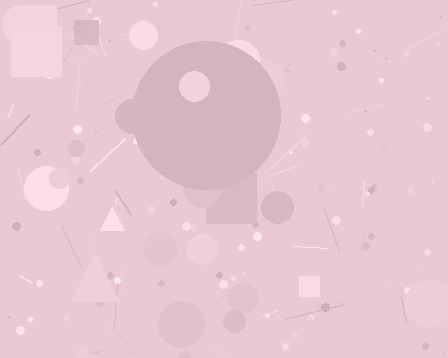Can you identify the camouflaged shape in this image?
The camouflaged shape is a circle.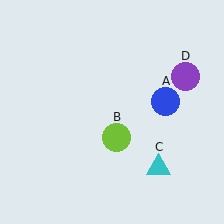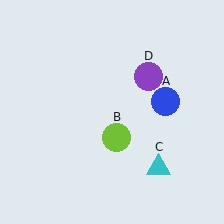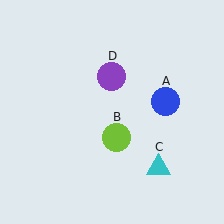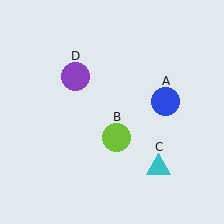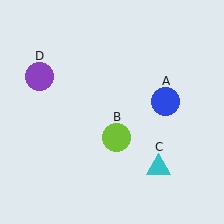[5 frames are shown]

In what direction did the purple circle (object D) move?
The purple circle (object D) moved left.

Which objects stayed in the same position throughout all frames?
Blue circle (object A) and lime circle (object B) and cyan triangle (object C) remained stationary.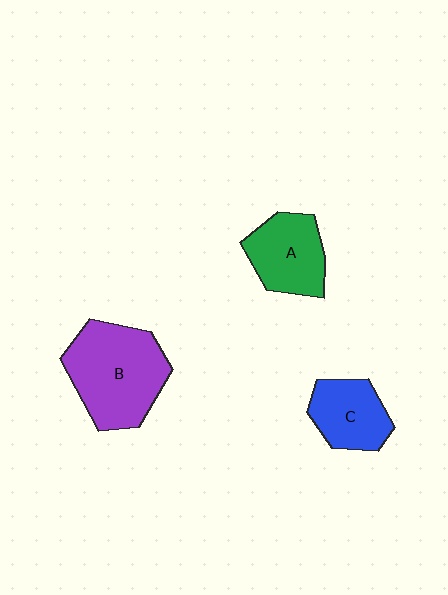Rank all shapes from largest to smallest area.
From largest to smallest: B (purple), A (green), C (blue).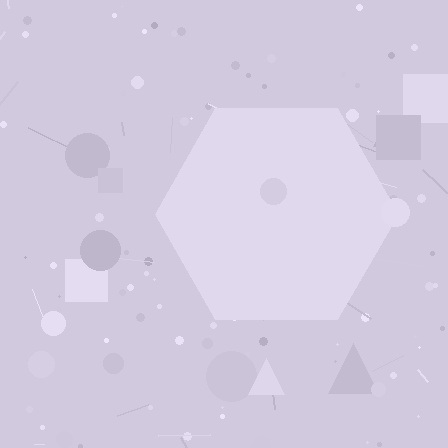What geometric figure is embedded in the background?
A hexagon is embedded in the background.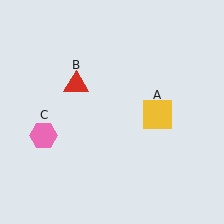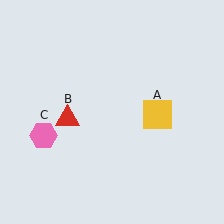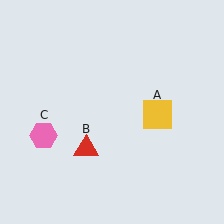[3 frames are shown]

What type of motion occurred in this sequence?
The red triangle (object B) rotated counterclockwise around the center of the scene.